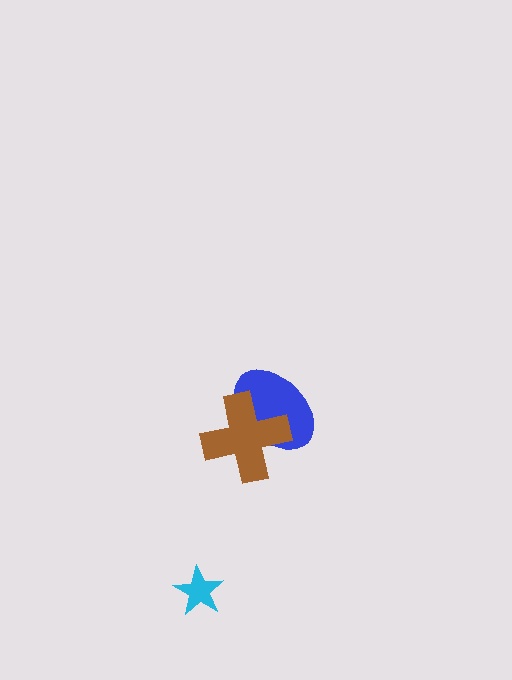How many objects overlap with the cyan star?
0 objects overlap with the cyan star.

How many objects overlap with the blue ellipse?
1 object overlaps with the blue ellipse.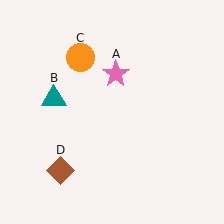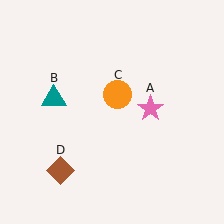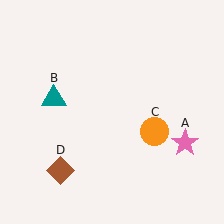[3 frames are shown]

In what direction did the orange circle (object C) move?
The orange circle (object C) moved down and to the right.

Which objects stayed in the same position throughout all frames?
Teal triangle (object B) and brown diamond (object D) remained stationary.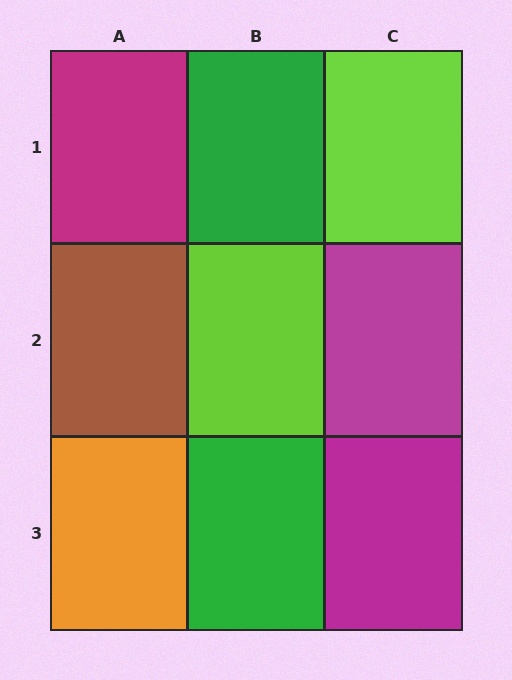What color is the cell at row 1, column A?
Magenta.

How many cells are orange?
1 cell is orange.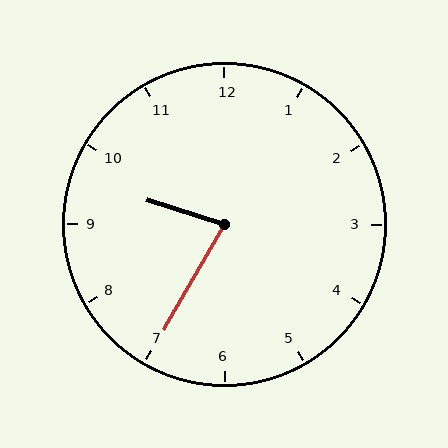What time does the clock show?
9:35.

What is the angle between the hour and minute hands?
Approximately 78 degrees.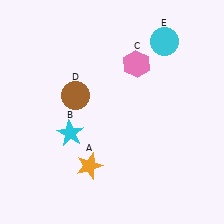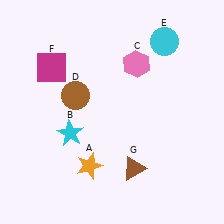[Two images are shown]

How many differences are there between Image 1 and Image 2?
There are 2 differences between the two images.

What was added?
A magenta square (F), a brown triangle (G) were added in Image 2.